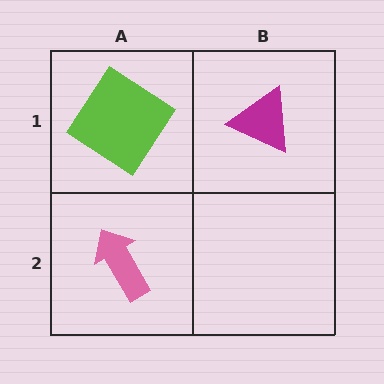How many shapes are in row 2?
1 shape.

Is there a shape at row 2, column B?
No, that cell is empty.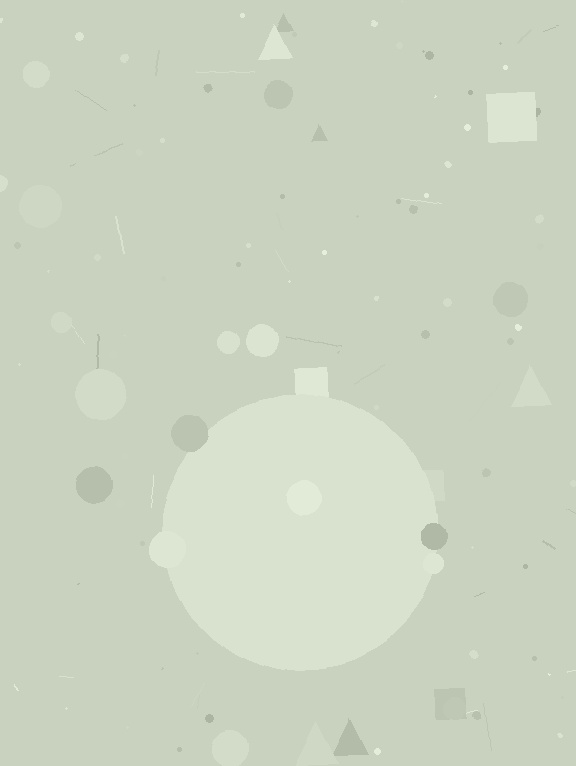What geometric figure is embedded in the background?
A circle is embedded in the background.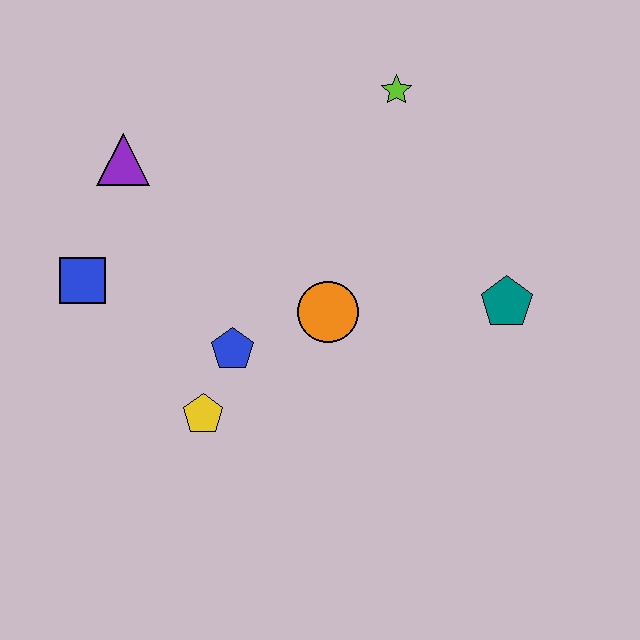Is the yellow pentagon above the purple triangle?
No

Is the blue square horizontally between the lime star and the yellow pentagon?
No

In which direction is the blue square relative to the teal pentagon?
The blue square is to the left of the teal pentagon.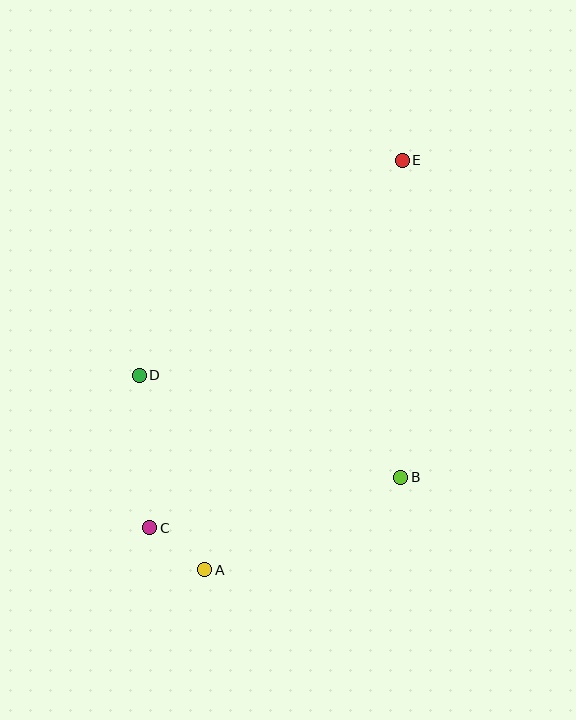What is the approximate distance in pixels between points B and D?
The distance between B and D is approximately 281 pixels.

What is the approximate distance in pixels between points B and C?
The distance between B and C is approximately 256 pixels.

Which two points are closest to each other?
Points A and C are closest to each other.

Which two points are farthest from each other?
Points A and E are farthest from each other.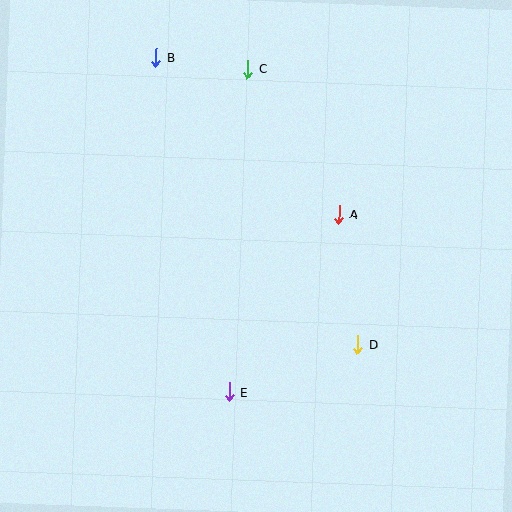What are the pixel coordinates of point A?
Point A is at (339, 214).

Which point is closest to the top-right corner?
Point C is closest to the top-right corner.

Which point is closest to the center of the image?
Point A at (339, 214) is closest to the center.